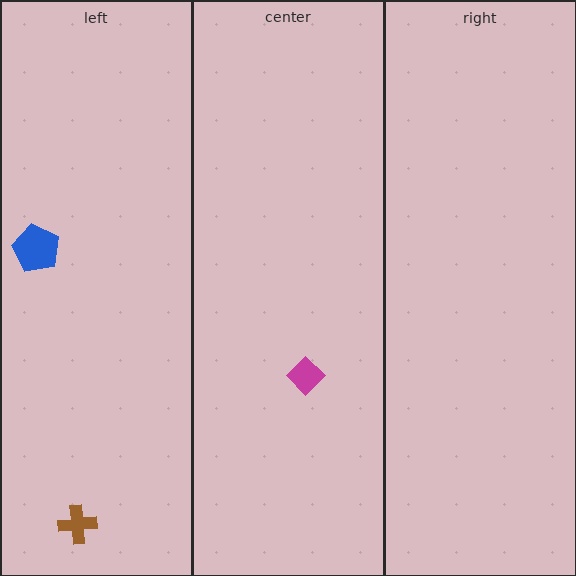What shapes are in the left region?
The blue pentagon, the brown cross.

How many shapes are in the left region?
2.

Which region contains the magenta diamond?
The center region.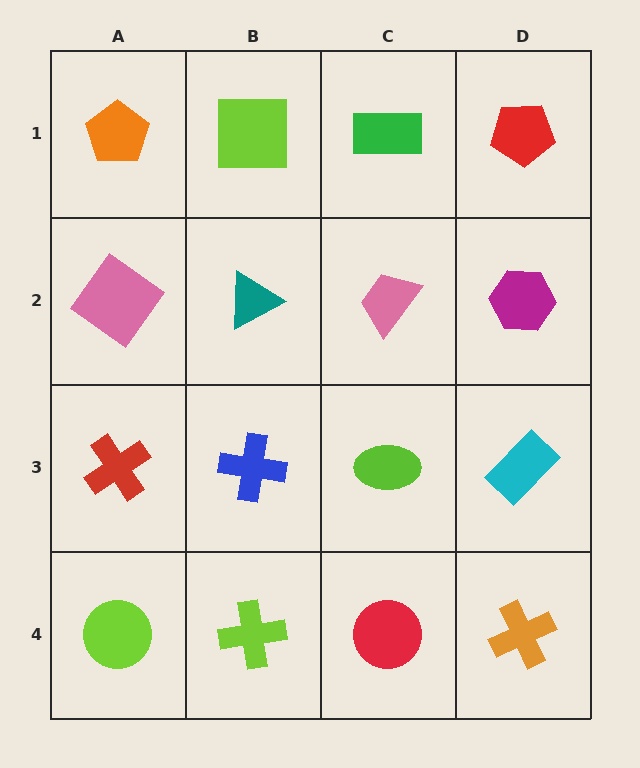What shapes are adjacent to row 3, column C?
A pink trapezoid (row 2, column C), a red circle (row 4, column C), a blue cross (row 3, column B), a cyan rectangle (row 3, column D).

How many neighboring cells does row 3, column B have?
4.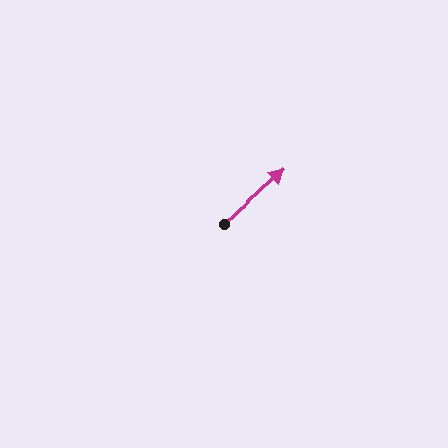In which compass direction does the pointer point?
Northeast.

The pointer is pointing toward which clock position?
Roughly 2 o'clock.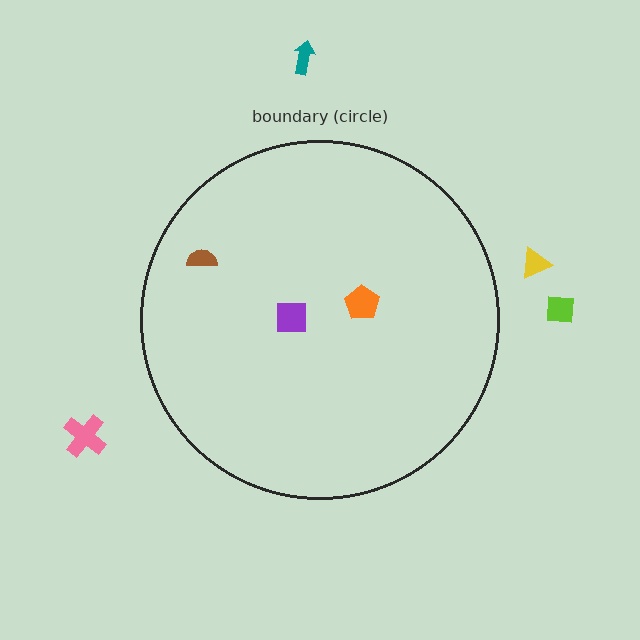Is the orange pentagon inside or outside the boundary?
Inside.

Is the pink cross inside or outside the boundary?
Outside.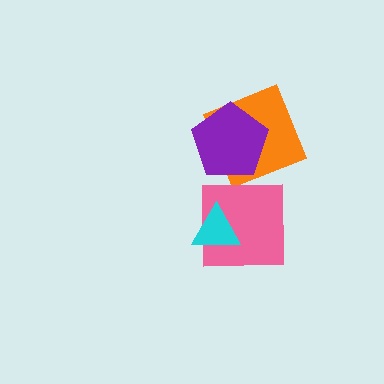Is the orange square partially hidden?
Yes, it is partially covered by another shape.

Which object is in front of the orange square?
The purple pentagon is in front of the orange square.